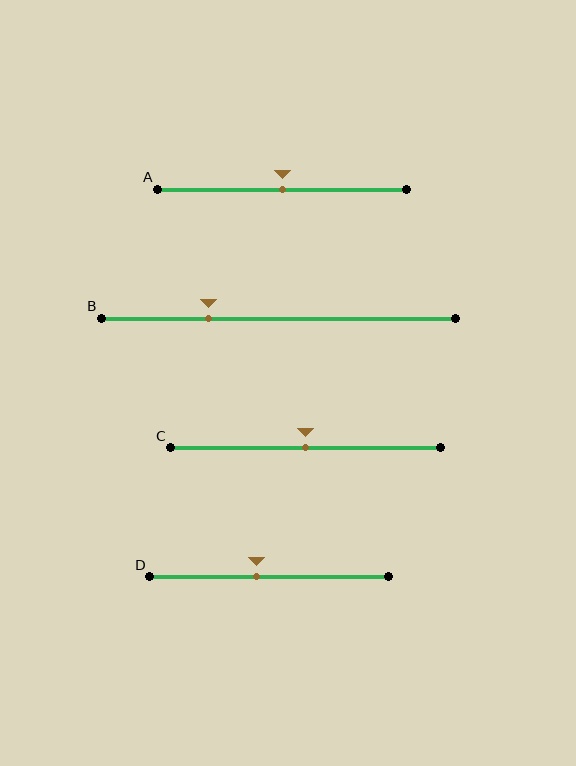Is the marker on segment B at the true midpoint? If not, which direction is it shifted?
No, the marker on segment B is shifted to the left by about 20% of the segment length.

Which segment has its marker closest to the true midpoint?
Segment A has its marker closest to the true midpoint.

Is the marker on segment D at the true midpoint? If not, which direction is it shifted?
No, the marker on segment D is shifted to the left by about 5% of the segment length.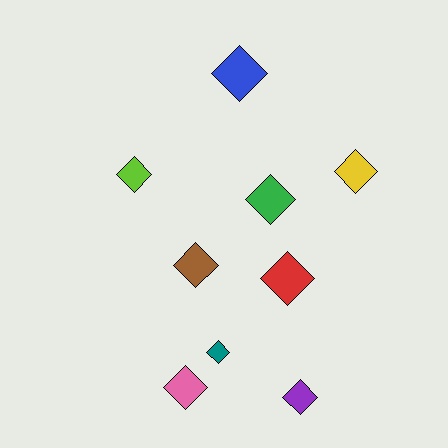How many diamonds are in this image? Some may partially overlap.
There are 9 diamonds.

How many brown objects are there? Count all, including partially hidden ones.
There is 1 brown object.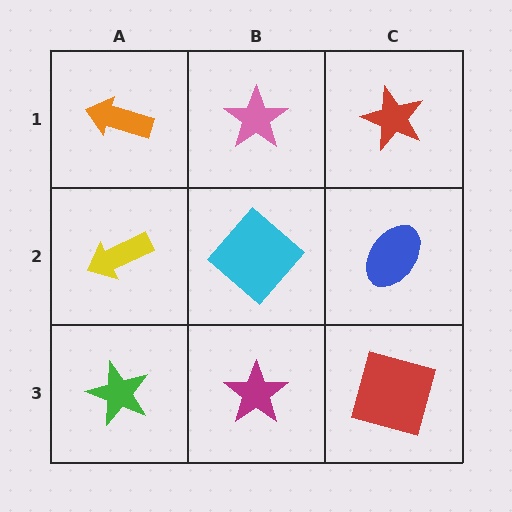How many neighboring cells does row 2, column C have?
3.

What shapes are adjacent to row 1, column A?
A yellow arrow (row 2, column A), a pink star (row 1, column B).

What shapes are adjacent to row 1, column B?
A cyan diamond (row 2, column B), an orange arrow (row 1, column A), a red star (row 1, column C).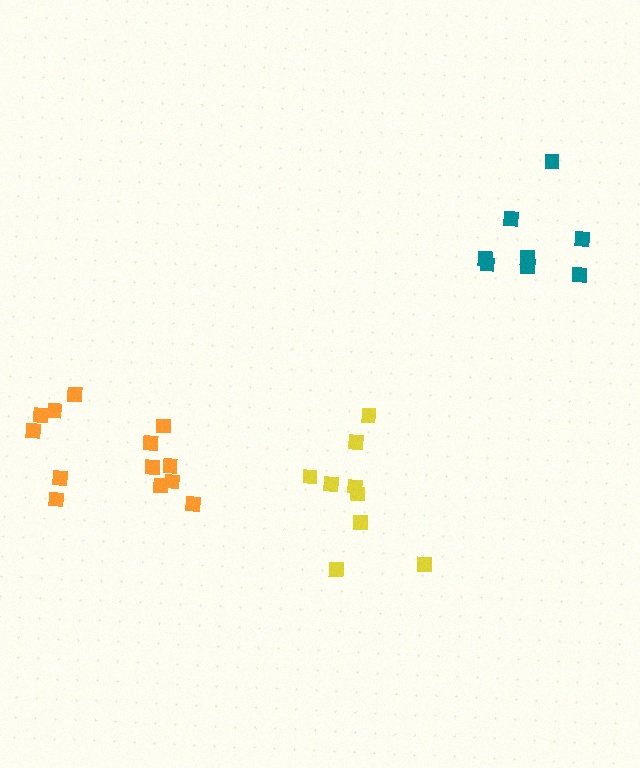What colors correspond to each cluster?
The clusters are colored: teal, yellow, orange.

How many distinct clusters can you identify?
There are 3 distinct clusters.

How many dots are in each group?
Group 1: 8 dots, Group 2: 9 dots, Group 3: 13 dots (30 total).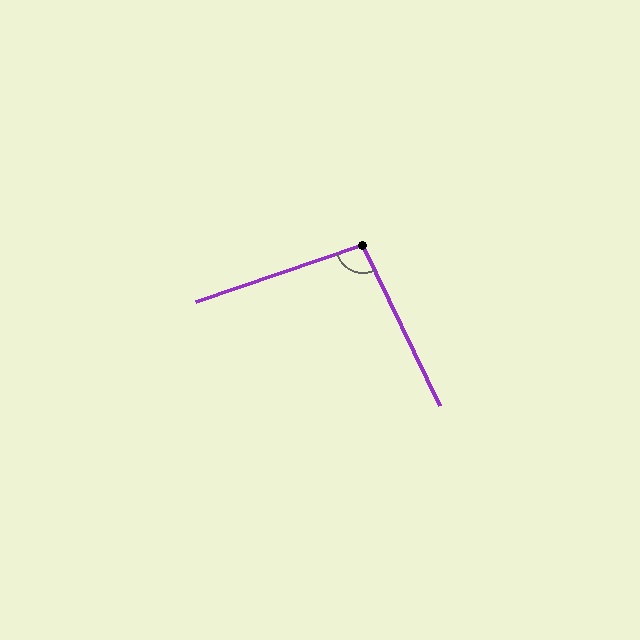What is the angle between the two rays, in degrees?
Approximately 97 degrees.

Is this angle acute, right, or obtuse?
It is obtuse.